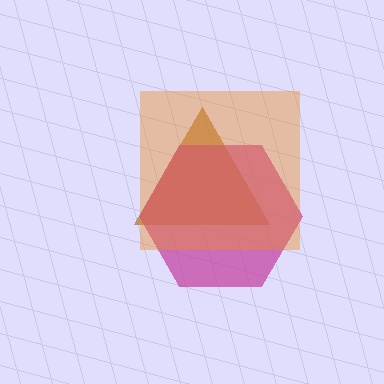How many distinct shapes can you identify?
There are 3 distinct shapes: a brown triangle, a magenta hexagon, an orange square.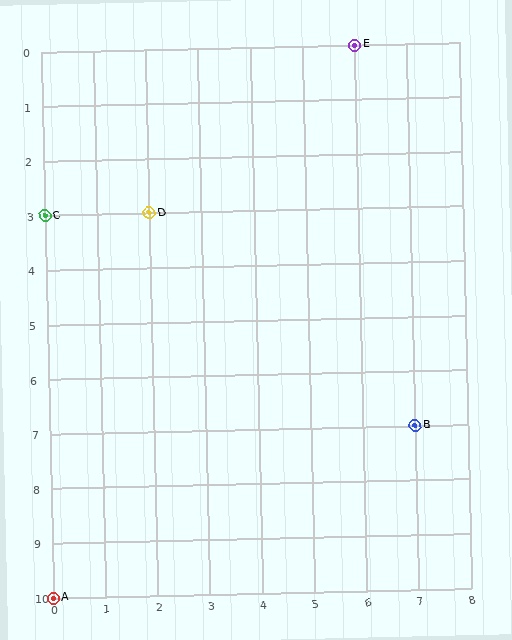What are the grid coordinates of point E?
Point E is at grid coordinates (6, 0).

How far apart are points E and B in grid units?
Points E and B are 1 column and 7 rows apart (about 7.1 grid units diagonally).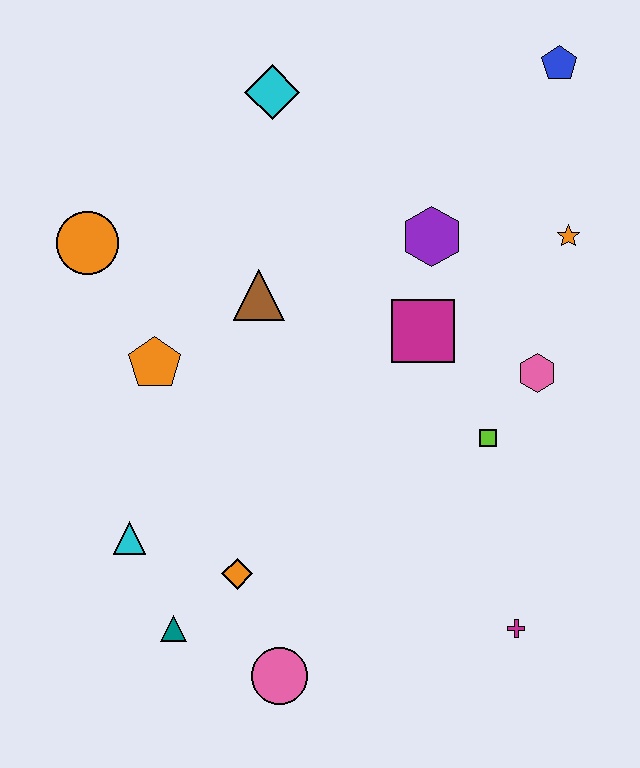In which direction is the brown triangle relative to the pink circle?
The brown triangle is above the pink circle.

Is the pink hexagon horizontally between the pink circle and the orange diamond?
No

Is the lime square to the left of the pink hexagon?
Yes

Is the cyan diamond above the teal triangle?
Yes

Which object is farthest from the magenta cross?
The cyan diamond is farthest from the magenta cross.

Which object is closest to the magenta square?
The purple hexagon is closest to the magenta square.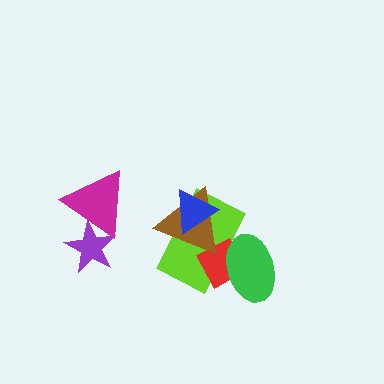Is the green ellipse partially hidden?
No, no other shape covers it.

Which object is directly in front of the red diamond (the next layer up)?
The brown triangle is directly in front of the red diamond.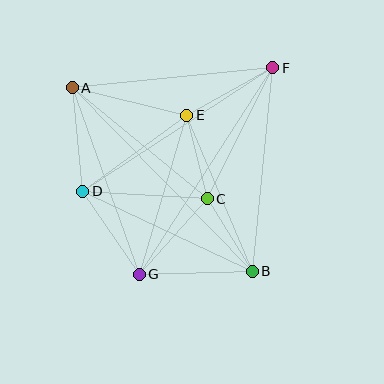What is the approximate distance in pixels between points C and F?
The distance between C and F is approximately 147 pixels.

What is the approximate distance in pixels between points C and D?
The distance between C and D is approximately 125 pixels.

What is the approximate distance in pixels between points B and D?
The distance between B and D is approximately 187 pixels.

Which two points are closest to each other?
Points B and C are closest to each other.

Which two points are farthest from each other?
Points A and B are farthest from each other.